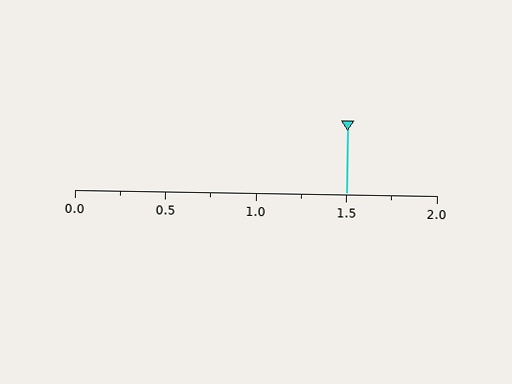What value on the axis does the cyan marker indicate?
The marker indicates approximately 1.5.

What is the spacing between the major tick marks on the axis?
The major ticks are spaced 0.5 apart.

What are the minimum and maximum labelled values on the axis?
The axis runs from 0.0 to 2.0.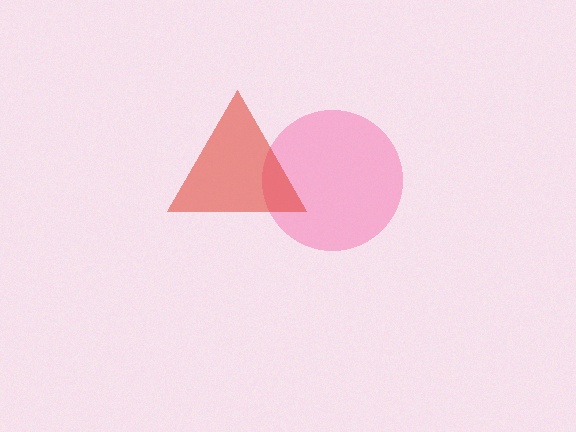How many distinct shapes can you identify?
There are 2 distinct shapes: a pink circle, a red triangle.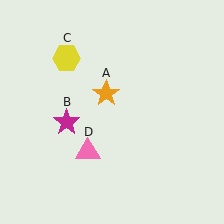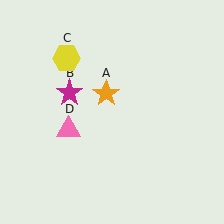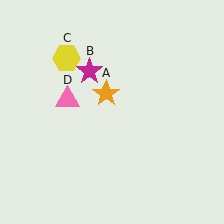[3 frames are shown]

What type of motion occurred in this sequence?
The magenta star (object B), pink triangle (object D) rotated clockwise around the center of the scene.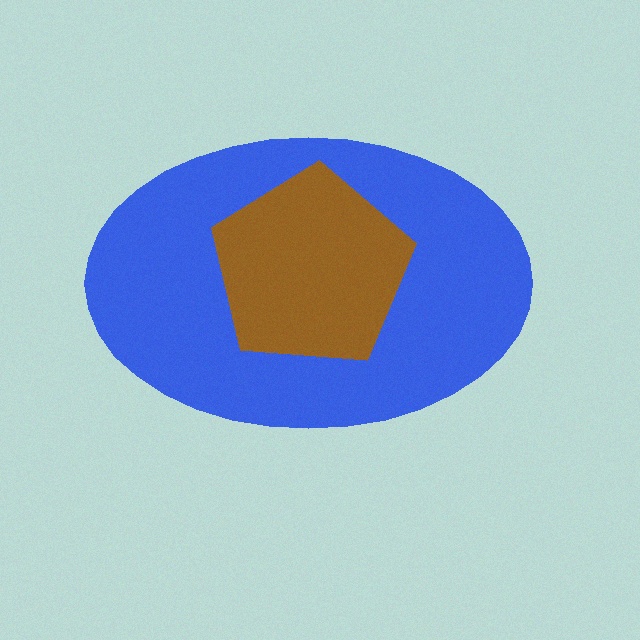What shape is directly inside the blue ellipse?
The brown pentagon.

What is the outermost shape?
The blue ellipse.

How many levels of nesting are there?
2.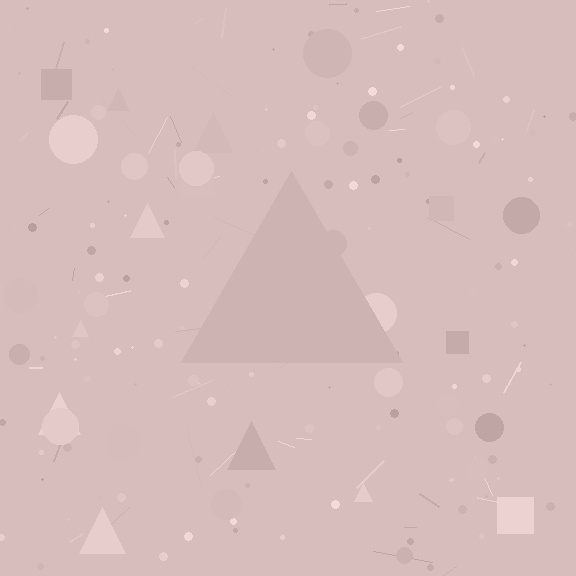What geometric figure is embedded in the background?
A triangle is embedded in the background.